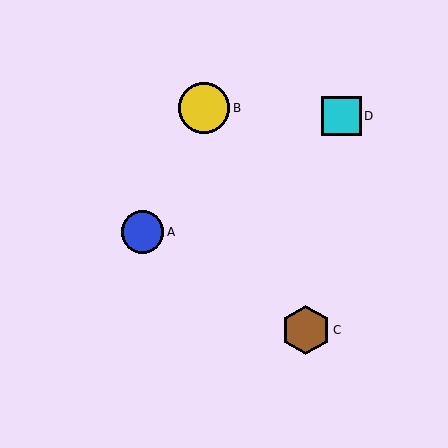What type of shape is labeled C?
Shape C is a brown hexagon.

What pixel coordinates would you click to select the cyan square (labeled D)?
Click at (341, 116) to select the cyan square D.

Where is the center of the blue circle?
The center of the blue circle is at (142, 232).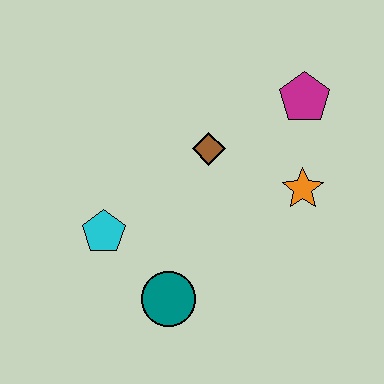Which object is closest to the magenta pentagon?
The orange star is closest to the magenta pentagon.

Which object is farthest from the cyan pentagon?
The magenta pentagon is farthest from the cyan pentagon.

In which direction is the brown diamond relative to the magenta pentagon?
The brown diamond is to the left of the magenta pentagon.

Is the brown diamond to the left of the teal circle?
No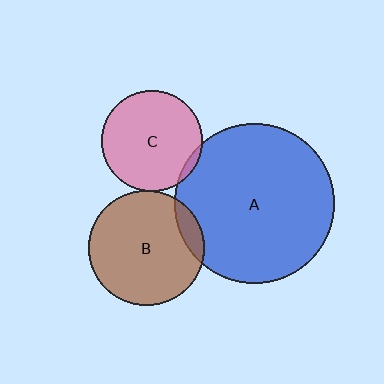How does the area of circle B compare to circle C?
Approximately 1.3 times.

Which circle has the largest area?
Circle A (blue).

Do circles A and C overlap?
Yes.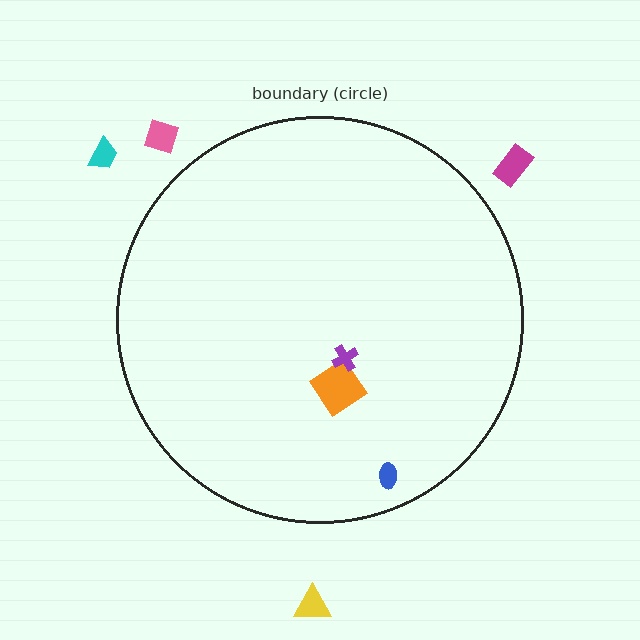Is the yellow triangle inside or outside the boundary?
Outside.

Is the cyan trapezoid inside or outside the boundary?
Outside.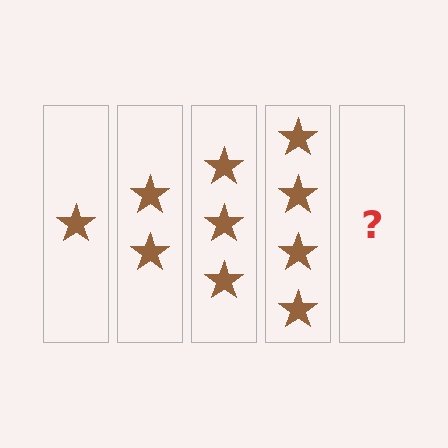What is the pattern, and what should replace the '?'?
The pattern is that each step adds one more star. The '?' should be 5 stars.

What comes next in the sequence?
The next element should be 5 stars.